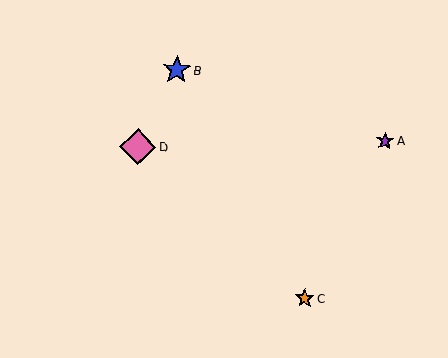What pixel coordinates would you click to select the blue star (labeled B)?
Click at (177, 70) to select the blue star B.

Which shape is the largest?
The pink diamond (labeled D) is the largest.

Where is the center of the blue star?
The center of the blue star is at (177, 70).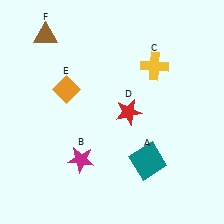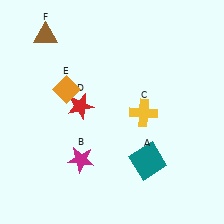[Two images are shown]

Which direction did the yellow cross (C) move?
The yellow cross (C) moved down.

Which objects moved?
The objects that moved are: the yellow cross (C), the red star (D).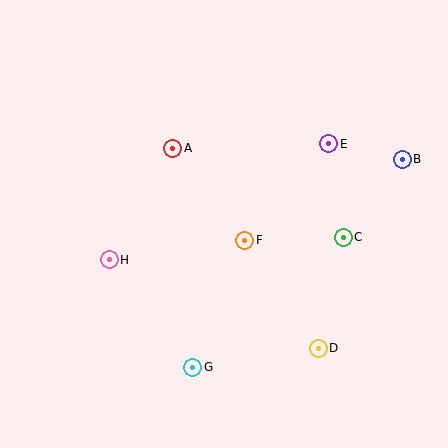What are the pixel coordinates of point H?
Point H is at (109, 260).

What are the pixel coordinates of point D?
Point D is at (318, 348).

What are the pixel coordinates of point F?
Point F is at (245, 240).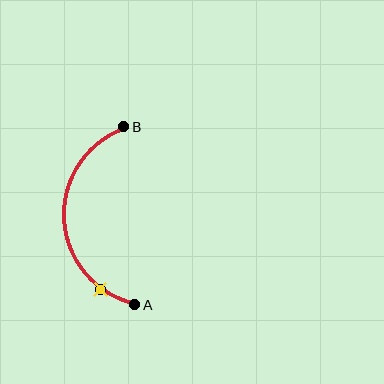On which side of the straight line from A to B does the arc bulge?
The arc bulges to the left of the straight line connecting A and B.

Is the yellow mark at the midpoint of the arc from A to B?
No. The yellow mark lies on the arc but is closer to endpoint A. The arc midpoint would be at the point on the curve equidistant along the arc from both A and B.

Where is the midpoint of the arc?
The arc midpoint is the point on the curve farthest from the straight line joining A and B. It sits to the left of that line.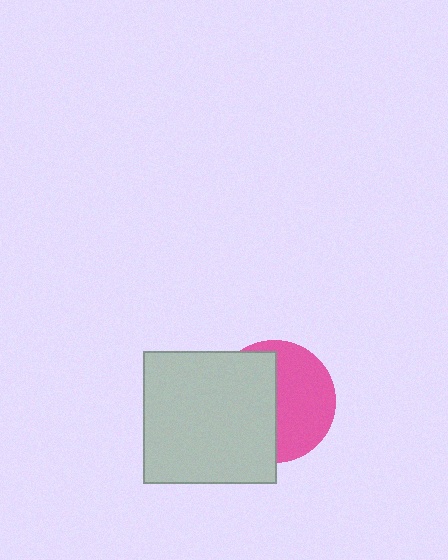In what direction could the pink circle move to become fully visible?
The pink circle could move right. That would shift it out from behind the light gray square entirely.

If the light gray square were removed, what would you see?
You would see the complete pink circle.